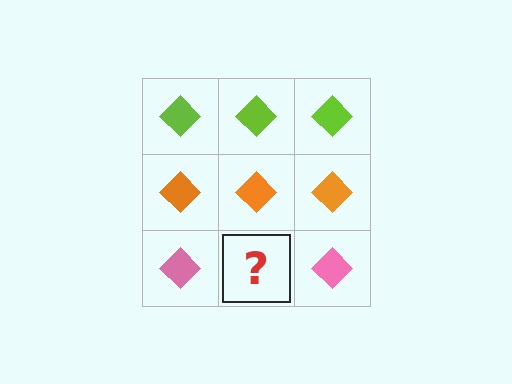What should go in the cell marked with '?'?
The missing cell should contain a pink diamond.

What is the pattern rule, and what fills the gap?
The rule is that each row has a consistent color. The gap should be filled with a pink diamond.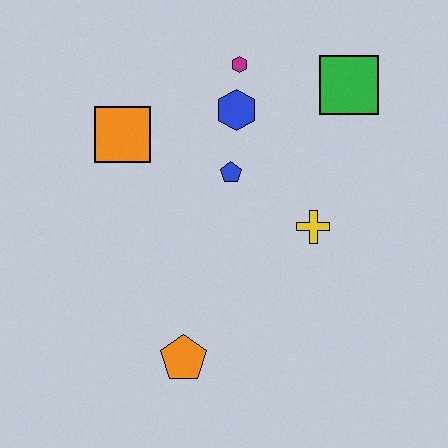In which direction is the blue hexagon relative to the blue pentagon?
The blue hexagon is above the blue pentagon.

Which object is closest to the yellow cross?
The blue pentagon is closest to the yellow cross.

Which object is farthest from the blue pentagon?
The orange pentagon is farthest from the blue pentagon.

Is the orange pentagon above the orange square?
No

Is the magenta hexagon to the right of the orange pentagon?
Yes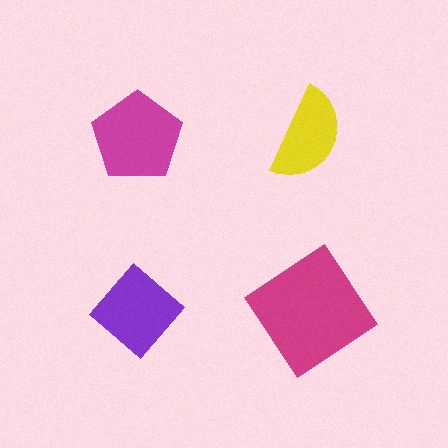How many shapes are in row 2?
2 shapes.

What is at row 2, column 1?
A purple diamond.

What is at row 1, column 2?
A yellow semicircle.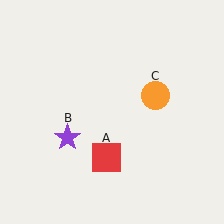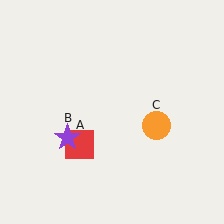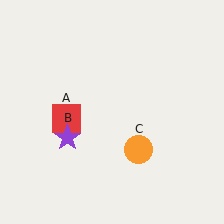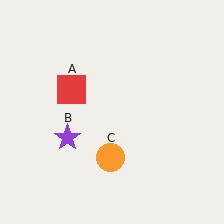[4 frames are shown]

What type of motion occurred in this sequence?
The red square (object A), orange circle (object C) rotated clockwise around the center of the scene.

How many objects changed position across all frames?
2 objects changed position: red square (object A), orange circle (object C).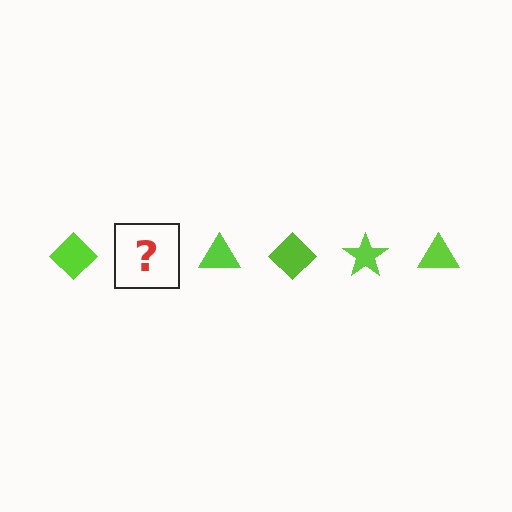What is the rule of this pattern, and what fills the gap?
The rule is that the pattern cycles through diamond, star, triangle shapes in lime. The gap should be filled with a lime star.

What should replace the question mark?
The question mark should be replaced with a lime star.